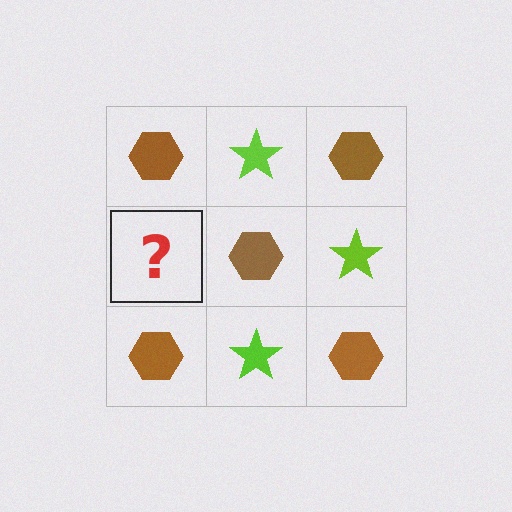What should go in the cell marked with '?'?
The missing cell should contain a lime star.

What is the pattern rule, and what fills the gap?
The rule is that it alternates brown hexagon and lime star in a checkerboard pattern. The gap should be filled with a lime star.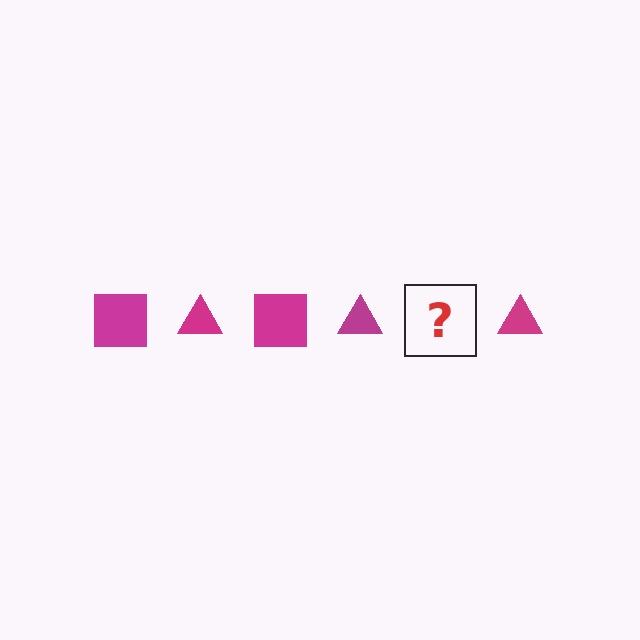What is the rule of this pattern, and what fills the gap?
The rule is that the pattern cycles through square, triangle shapes in magenta. The gap should be filled with a magenta square.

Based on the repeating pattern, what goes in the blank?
The blank should be a magenta square.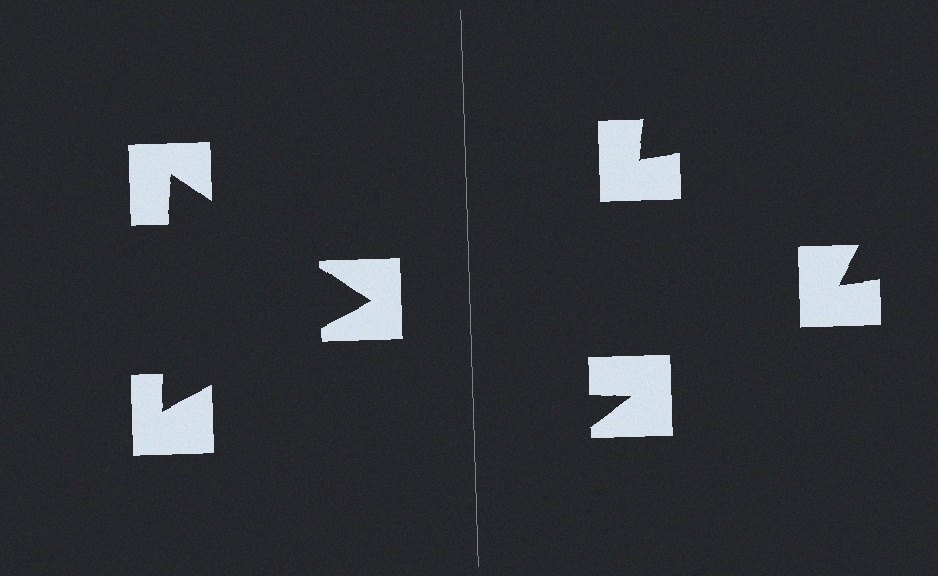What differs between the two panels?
The notched squares are positioned identically on both sides; only the wedge orientations differ. On the left they align to a triangle; on the right they are misaligned.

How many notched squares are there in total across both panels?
6 — 3 on each side.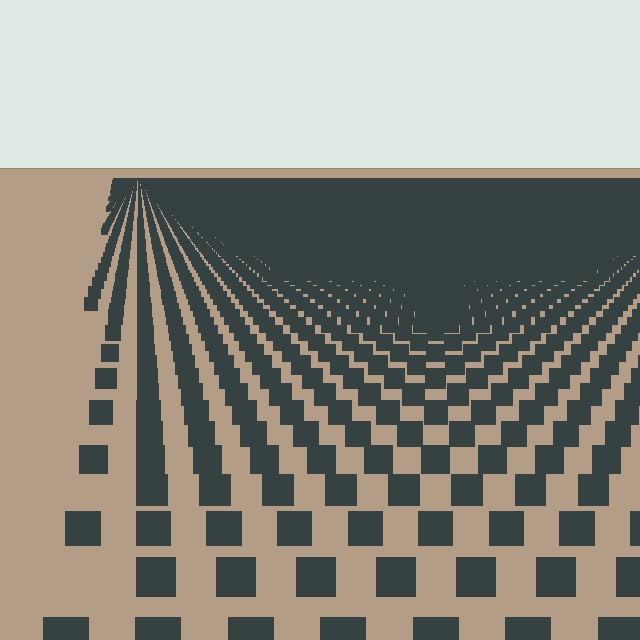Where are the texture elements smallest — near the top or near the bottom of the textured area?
Near the top.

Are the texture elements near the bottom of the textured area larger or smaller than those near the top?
Larger. Near the bottom, elements are closer to the viewer and appear at a bigger on-screen size.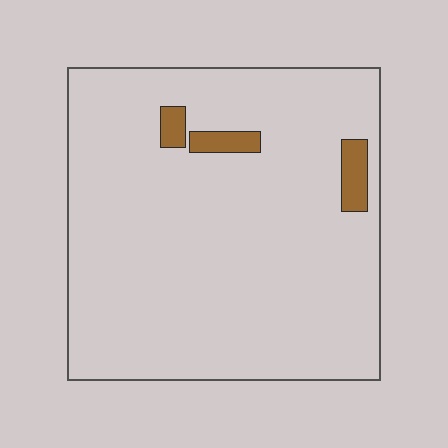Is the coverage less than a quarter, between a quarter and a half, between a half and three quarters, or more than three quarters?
Less than a quarter.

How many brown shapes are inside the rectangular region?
3.